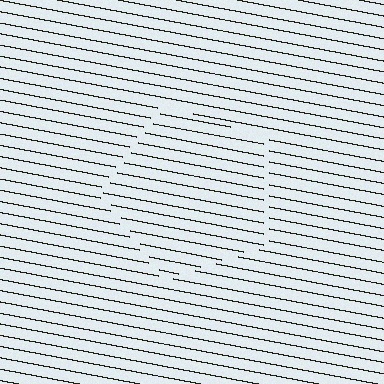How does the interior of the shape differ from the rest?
The interior of the shape contains the same grating, shifted by half a period — the contour is defined by the phase discontinuity where line-ends from the inner and outer gratings abut.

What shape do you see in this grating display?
An illusory pentagon. The interior of the shape contains the same grating, shifted by half a period — the contour is defined by the phase discontinuity where line-ends from the inner and outer gratings abut.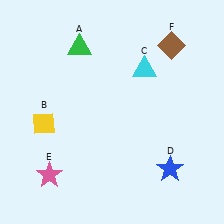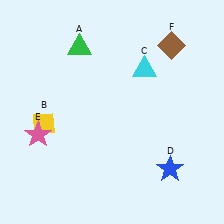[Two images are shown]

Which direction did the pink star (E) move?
The pink star (E) moved up.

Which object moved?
The pink star (E) moved up.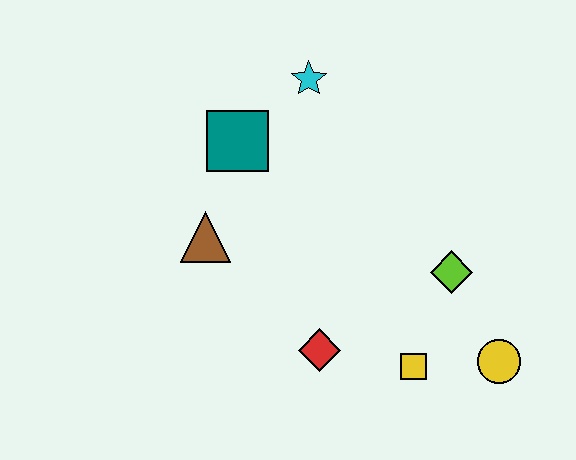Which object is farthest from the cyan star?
The yellow circle is farthest from the cyan star.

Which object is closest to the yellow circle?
The yellow square is closest to the yellow circle.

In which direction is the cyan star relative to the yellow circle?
The cyan star is above the yellow circle.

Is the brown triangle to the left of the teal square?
Yes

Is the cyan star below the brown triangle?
No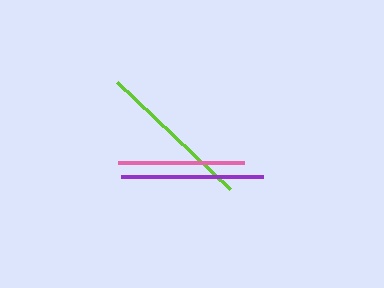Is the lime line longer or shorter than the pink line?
The lime line is longer than the pink line.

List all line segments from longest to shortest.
From longest to shortest: lime, purple, pink.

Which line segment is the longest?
The lime line is the longest at approximately 156 pixels.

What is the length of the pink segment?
The pink segment is approximately 126 pixels long.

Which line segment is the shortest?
The pink line is the shortest at approximately 126 pixels.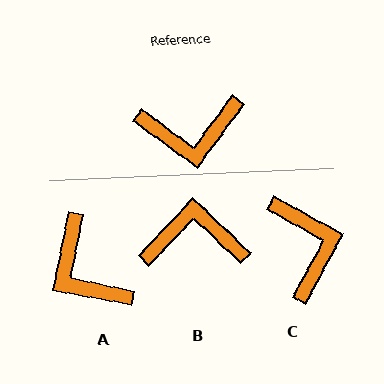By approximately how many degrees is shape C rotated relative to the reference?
Approximately 97 degrees counter-clockwise.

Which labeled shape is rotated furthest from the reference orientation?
B, about 173 degrees away.